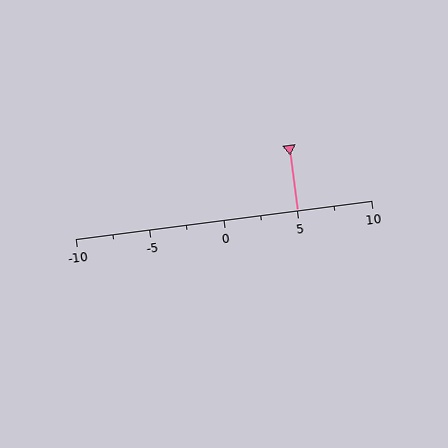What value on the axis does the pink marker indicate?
The marker indicates approximately 5.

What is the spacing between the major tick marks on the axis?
The major ticks are spaced 5 apart.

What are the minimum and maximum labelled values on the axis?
The axis runs from -10 to 10.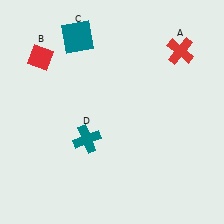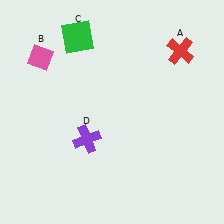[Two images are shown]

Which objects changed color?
B changed from red to pink. C changed from teal to green. D changed from teal to purple.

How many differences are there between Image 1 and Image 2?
There are 3 differences between the two images.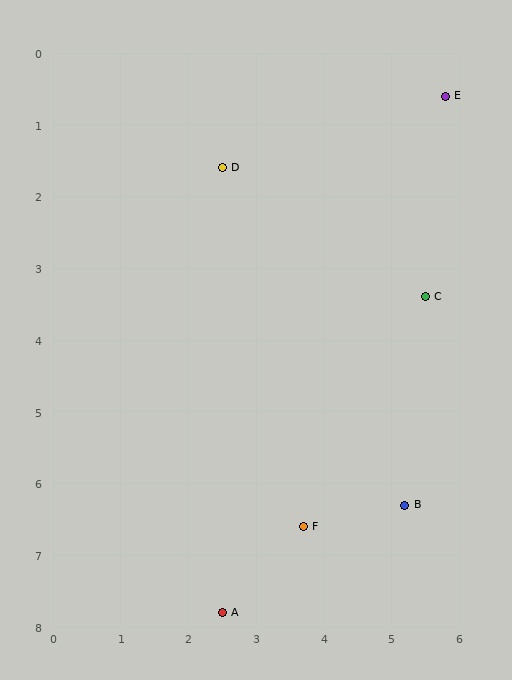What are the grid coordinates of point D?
Point D is at approximately (2.5, 1.6).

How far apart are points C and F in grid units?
Points C and F are about 3.7 grid units apart.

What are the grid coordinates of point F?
Point F is at approximately (3.7, 6.6).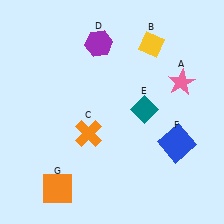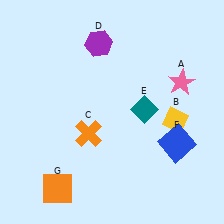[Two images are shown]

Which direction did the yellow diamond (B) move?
The yellow diamond (B) moved down.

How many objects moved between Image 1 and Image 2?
1 object moved between the two images.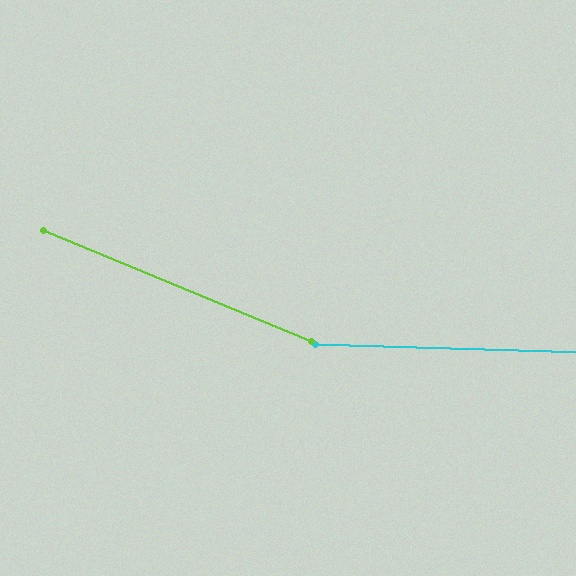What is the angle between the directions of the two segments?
Approximately 21 degrees.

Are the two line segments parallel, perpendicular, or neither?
Neither parallel nor perpendicular — they differ by about 21°.